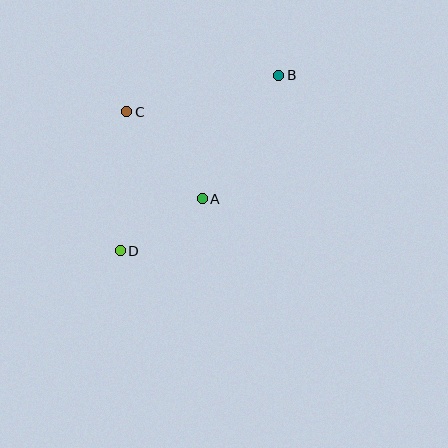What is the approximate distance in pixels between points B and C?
The distance between B and C is approximately 156 pixels.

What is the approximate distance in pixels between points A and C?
The distance between A and C is approximately 115 pixels.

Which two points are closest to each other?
Points A and D are closest to each other.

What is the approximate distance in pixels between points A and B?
The distance between A and B is approximately 145 pixels.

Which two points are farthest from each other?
Points B and D are farthest from each other.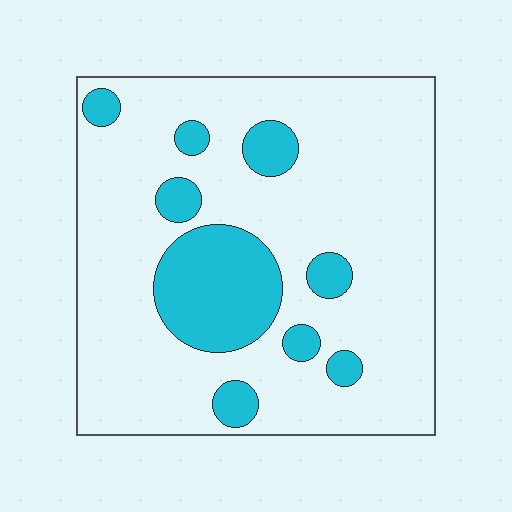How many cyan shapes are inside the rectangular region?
9.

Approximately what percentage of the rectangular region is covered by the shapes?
Approximately 20%.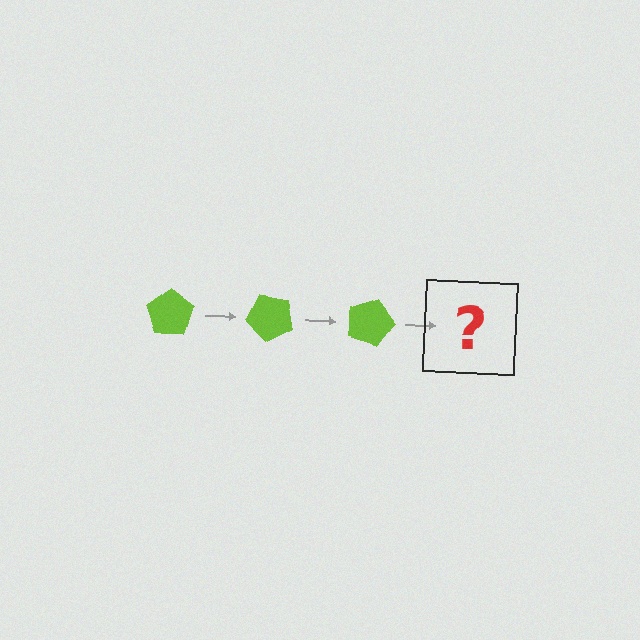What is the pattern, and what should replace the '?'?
The pattern is that the pentagon rotates 45 degrees each step. The '?' should be a lime pentagon rotated 135 degrees.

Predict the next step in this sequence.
The next step is a lime pentagon rotated 135 degrees.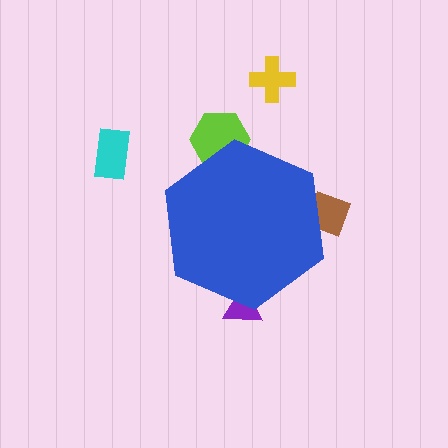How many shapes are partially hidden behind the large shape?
3 shapes are partially hidden.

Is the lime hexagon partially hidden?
Yes, the lime hexagon is partially hidden behind the blue hexagon.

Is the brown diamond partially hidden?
Yes, the brown diamond is partially hidden behind the blue hexagon.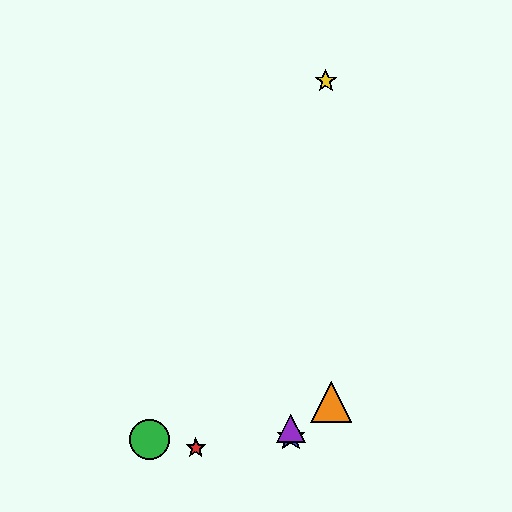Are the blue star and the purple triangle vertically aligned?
Yes, both are at x≈291.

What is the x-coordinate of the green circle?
The green circle is at x≈149.